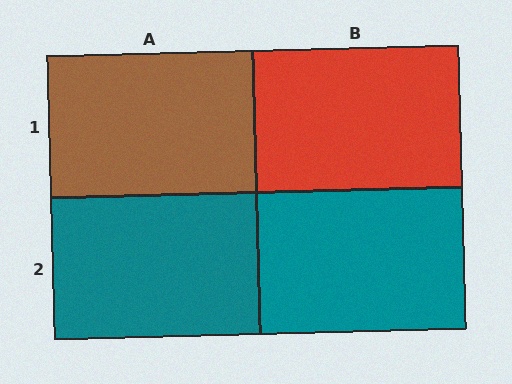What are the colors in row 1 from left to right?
Brown, red.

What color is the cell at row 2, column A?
Teal.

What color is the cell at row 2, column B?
Teal.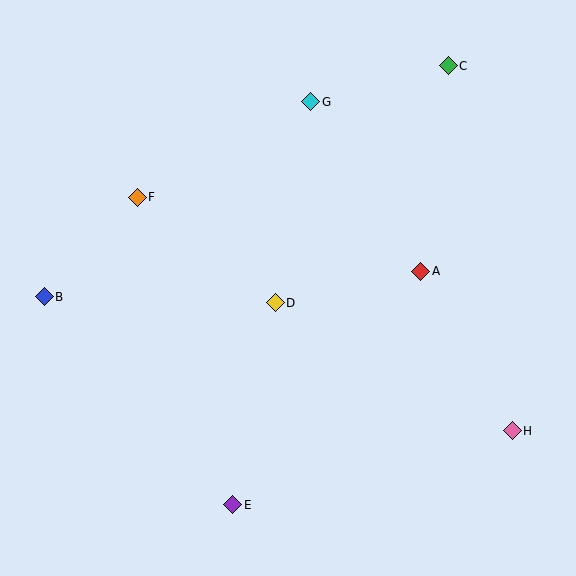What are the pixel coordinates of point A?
Point A is at (421, 271).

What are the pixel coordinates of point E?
Point E is at (233, 505).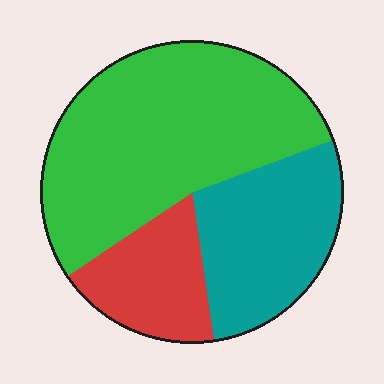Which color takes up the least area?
Red, at roughly 20%.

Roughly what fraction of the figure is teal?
Teal takes up about one quarter (1/4) of the figure.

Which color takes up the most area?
Green, at roughly 55%.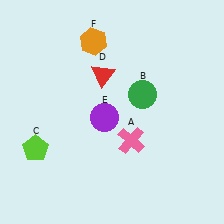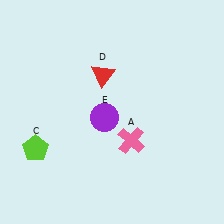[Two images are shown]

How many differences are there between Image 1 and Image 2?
There are 2 differences between the two images.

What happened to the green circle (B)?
The green circle (B) was removed in Image 2. It was in the top-right area of Image 1.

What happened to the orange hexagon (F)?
The orange hexagon (F) was removed in Image 2. It was in the top-left area of Image 1.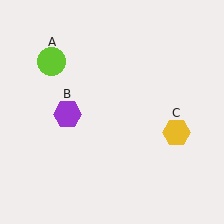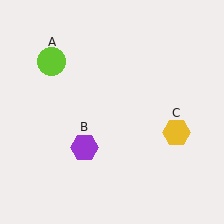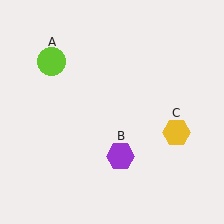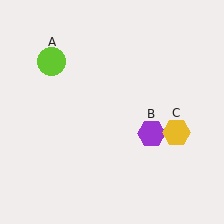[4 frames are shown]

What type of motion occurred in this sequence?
The purple hexagon (object B) rotated counterclockwise around the center of the scene.